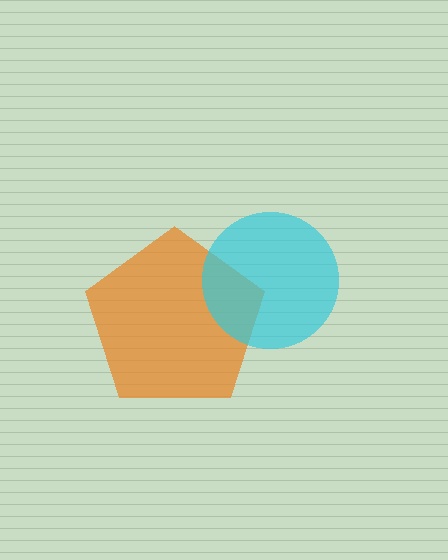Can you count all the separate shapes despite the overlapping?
Yes, there are 2 separate shapes.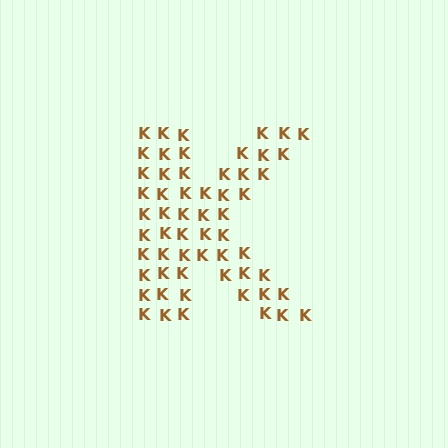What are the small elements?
The small elements are letter K's.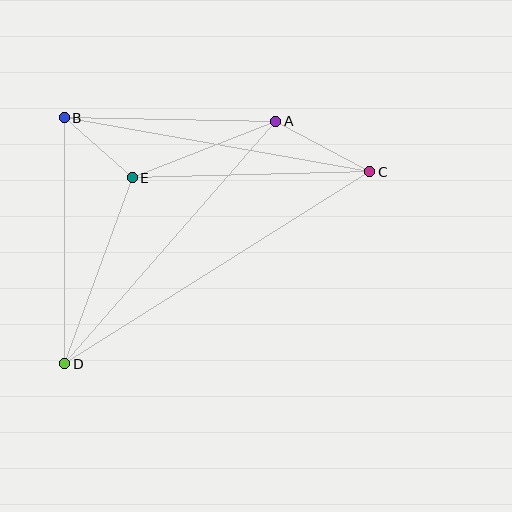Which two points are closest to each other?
Points B and E are closest to each other.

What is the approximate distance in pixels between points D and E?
The distance between D and E is approximately 198 pixels.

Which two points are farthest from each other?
Points C and D are farthest from each other.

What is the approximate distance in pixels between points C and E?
The distance between C and E is approximately 238 pixels.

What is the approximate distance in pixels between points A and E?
The distance between A and E is approximately 154 pixels.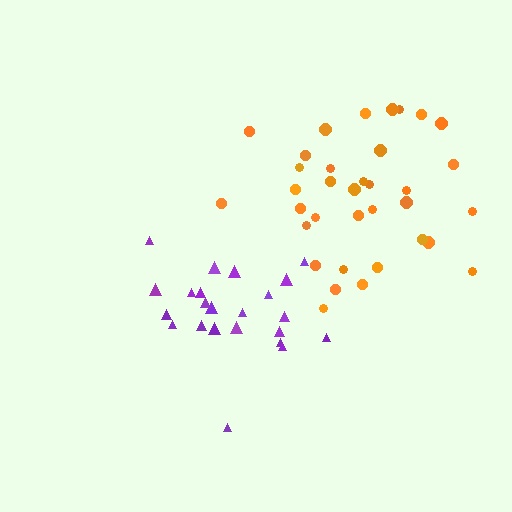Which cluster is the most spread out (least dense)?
Orange.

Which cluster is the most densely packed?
Purple.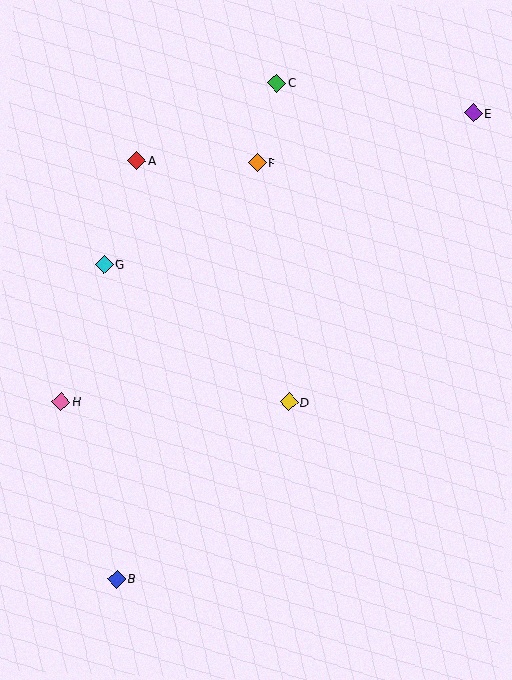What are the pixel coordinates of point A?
Point A is at (137, 160).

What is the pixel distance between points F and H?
The distance between F and H is 309 pixels.